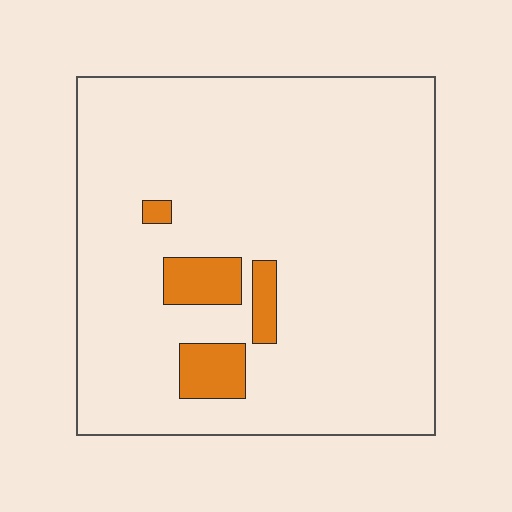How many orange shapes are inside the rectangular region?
4.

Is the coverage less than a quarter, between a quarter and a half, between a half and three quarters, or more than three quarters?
Less than a quarter.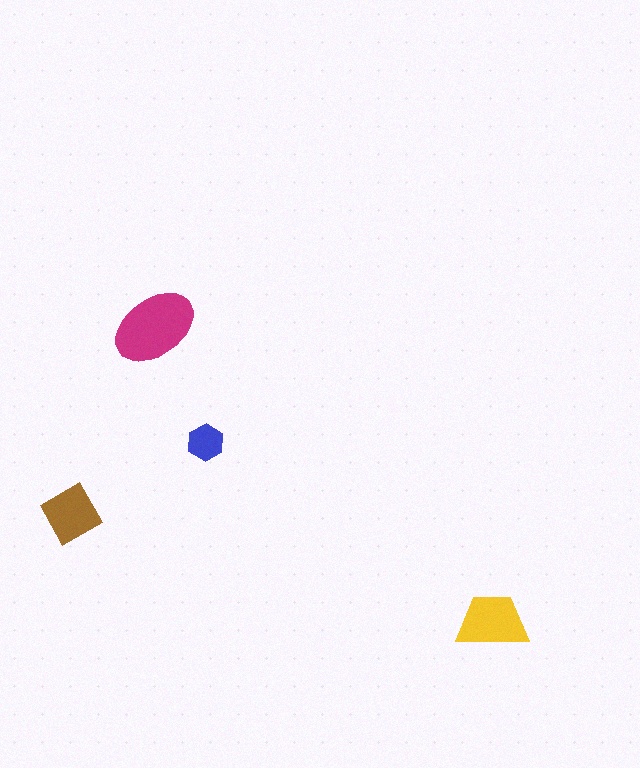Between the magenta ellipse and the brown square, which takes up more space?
The magenta ellipse.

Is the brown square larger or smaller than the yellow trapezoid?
Smaller.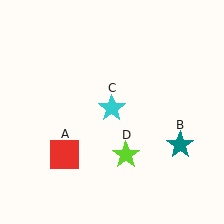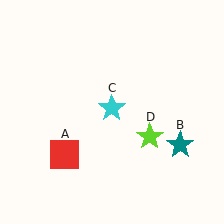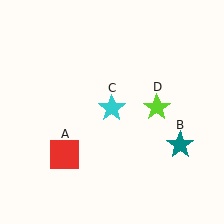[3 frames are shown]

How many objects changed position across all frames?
1 object changed position: lime star (object D).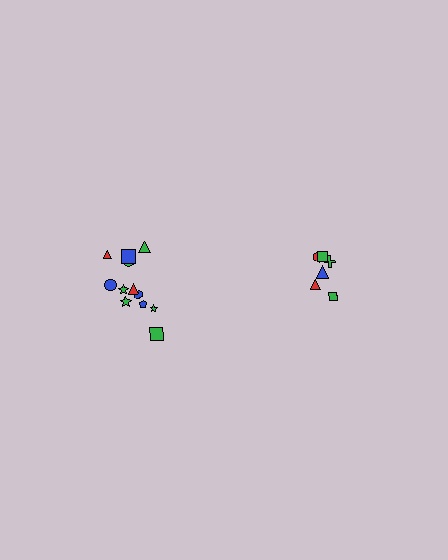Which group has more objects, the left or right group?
The left group.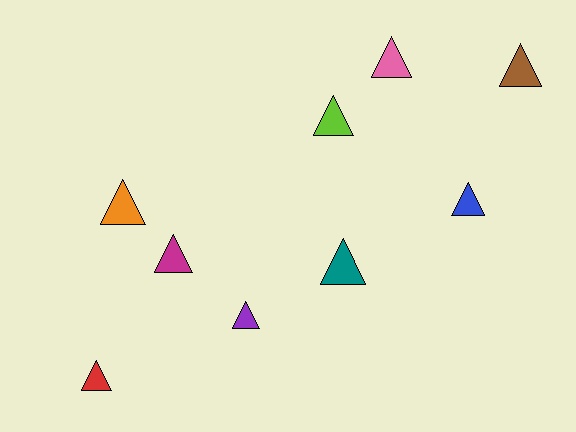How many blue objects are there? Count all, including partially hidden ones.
There is 1 blue object.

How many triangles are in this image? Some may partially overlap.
There are 9 triangles.